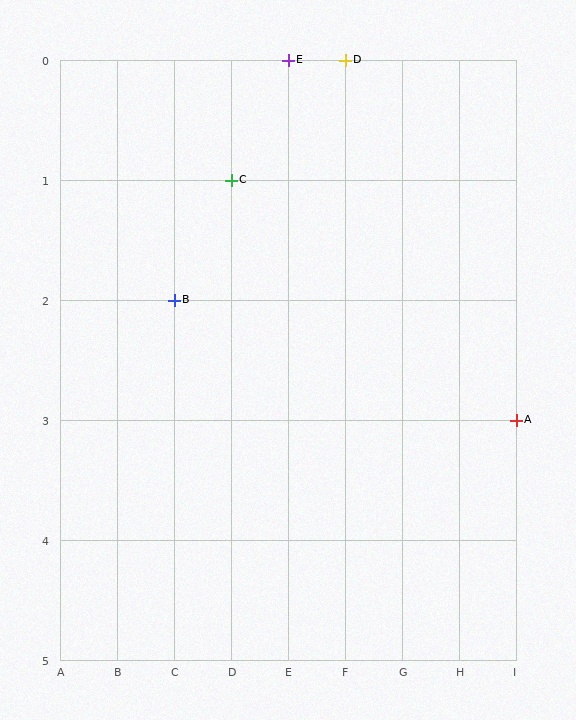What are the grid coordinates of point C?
Point C is at grid coordinates (D, 1).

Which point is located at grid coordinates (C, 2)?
Point B is at (C, 2).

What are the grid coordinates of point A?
Point A is at grid coordinates (I, 3).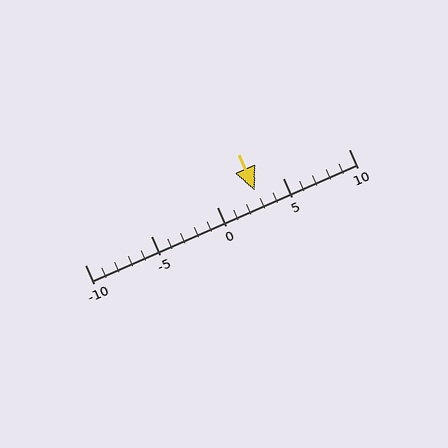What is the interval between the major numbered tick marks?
The major tick marks are spaced 5 units apart.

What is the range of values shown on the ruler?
The ruler shows values from -10 to 10.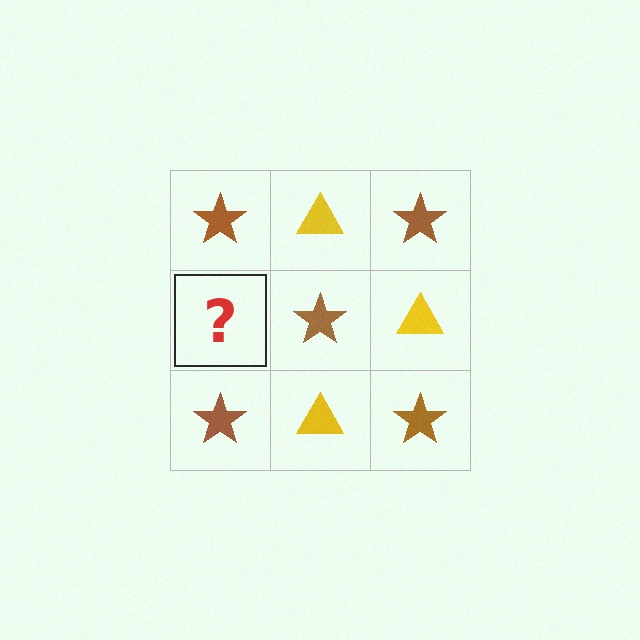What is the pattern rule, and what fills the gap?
The rule is that it alternates brown star and yellow triangle in a checkerboard pattern. The gap should be filled with a yellow triangle.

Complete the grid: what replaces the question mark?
The question mark should be replaced with a yellow triangle.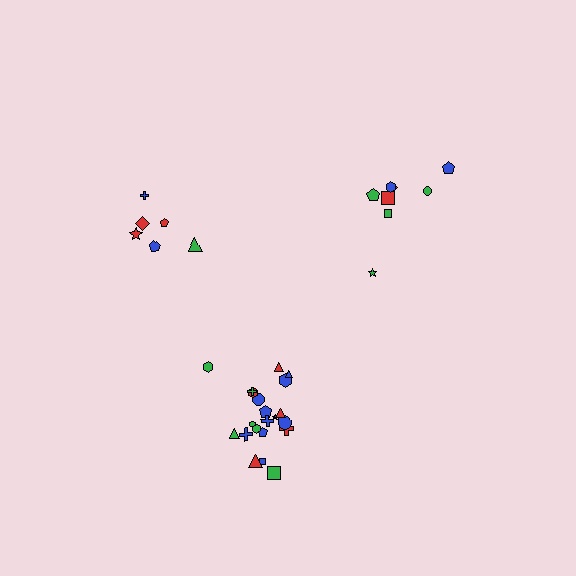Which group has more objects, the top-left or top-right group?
The top-right group.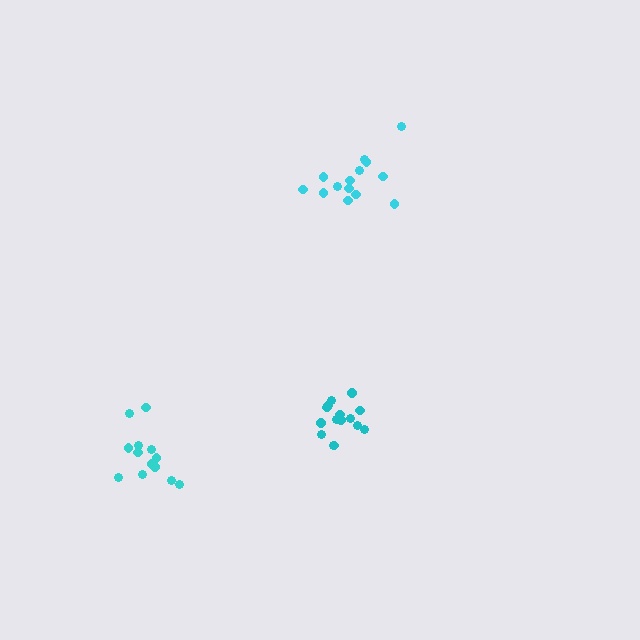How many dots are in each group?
Group 1: 14 dots, Group 2: 15 dots, Group 3: 13 dots (42 total).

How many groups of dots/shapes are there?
There are 3 groups.